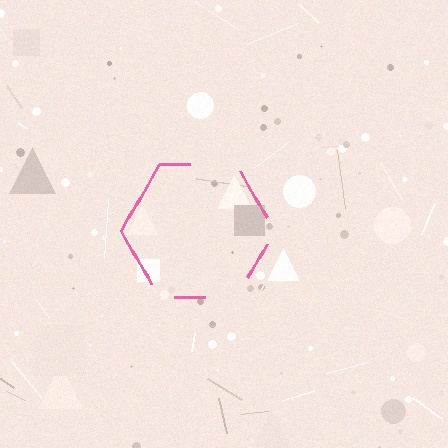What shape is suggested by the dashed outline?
The dashed outline suggests a hexagon.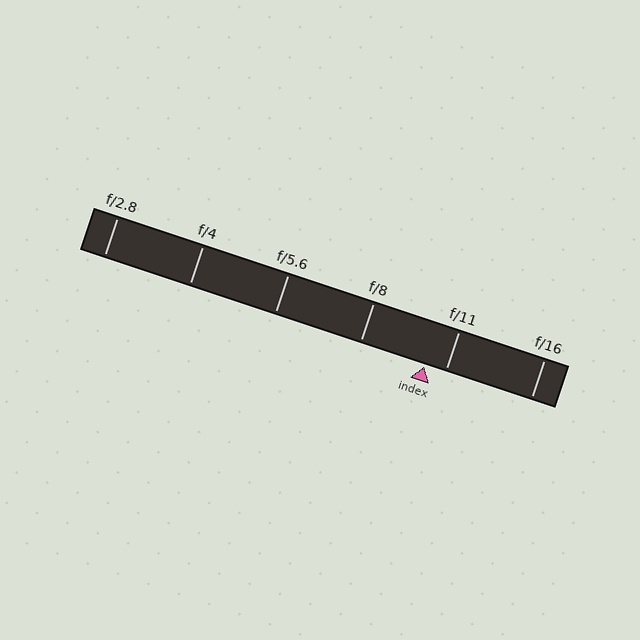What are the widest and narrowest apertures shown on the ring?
The widest aperture shown is f/2.8 and the narrowest is f/16.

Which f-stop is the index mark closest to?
The index mark is closest to f/11.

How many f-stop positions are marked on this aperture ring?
There are 6 f-stop positions marked.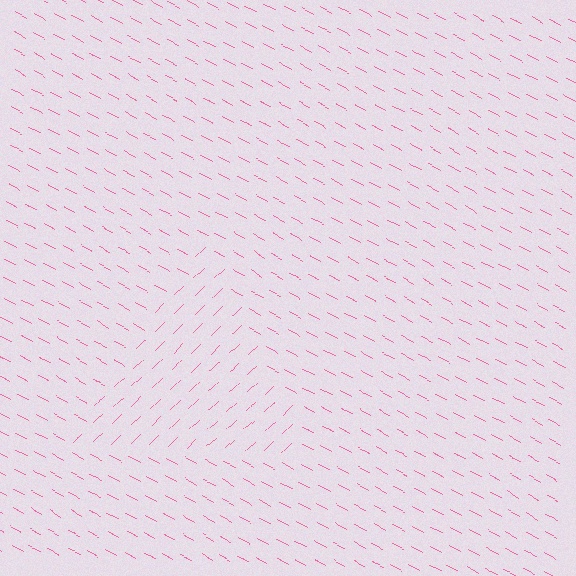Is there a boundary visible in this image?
Yes, there is a texture boundary formed by a change in line orientation.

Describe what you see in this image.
The image is filled with small pink line segments. A triangle region in the image has lines oriented differently from the surrounding lines, creating a visible texture boundary.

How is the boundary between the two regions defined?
The boundary is defined purely by a change in line orientation (approximately 72 degrees difference). All lines are the same color and thickness.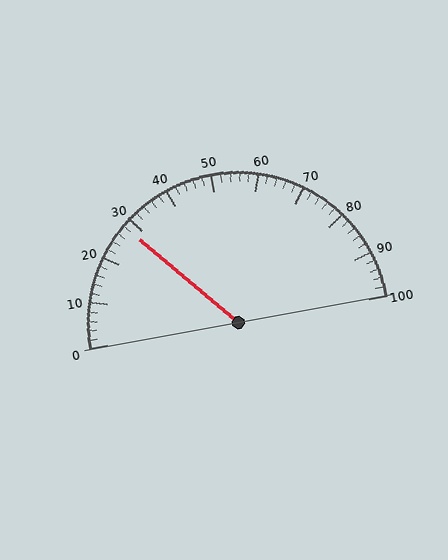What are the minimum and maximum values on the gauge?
The gauge ranges from 0 to 100.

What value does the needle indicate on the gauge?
The needle indicates approximately 28.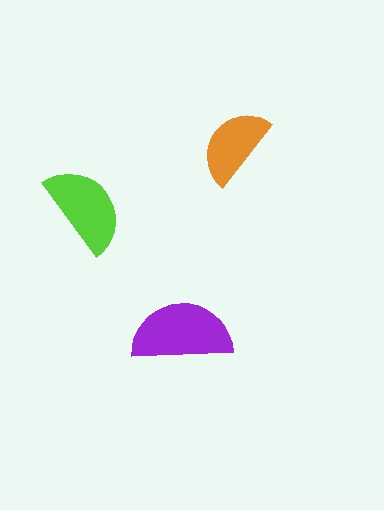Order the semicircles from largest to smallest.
the purple one, the lime one, the orange one.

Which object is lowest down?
The purple semicircle is bottommost.